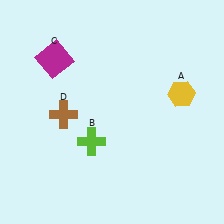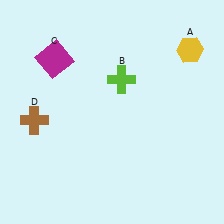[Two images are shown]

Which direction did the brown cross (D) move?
The brown cross (D) moved left.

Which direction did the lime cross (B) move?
The lime cross (B) moved up.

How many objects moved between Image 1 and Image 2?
3 objects moved between the two images.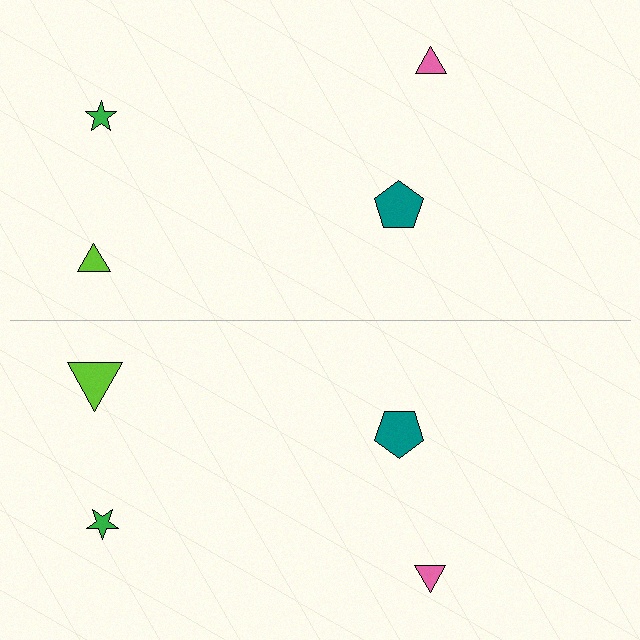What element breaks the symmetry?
The lime triangle on the bottom side has a different size than its mirror counterpart.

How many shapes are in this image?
There are 8 shapes in this image.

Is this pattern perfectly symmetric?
No, the pattern is not perfectly symmetric. The lime triangle on the bottom side has a different size than its mirror counterpart.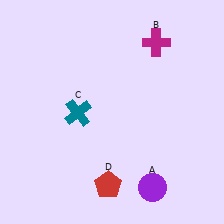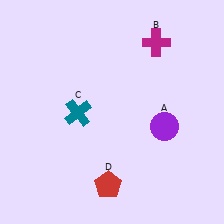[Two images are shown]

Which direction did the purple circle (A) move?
The purple circle (A) moved up.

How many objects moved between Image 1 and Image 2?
1 object moved between the two images.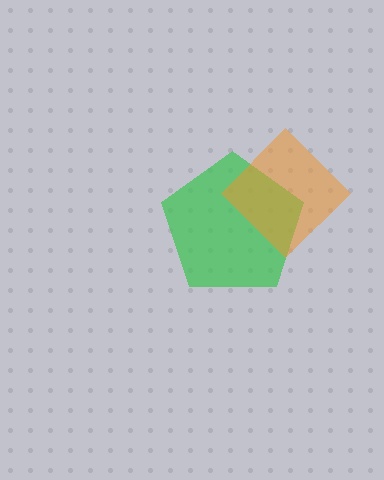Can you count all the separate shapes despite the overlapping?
Yes, there are 2 separate shapes.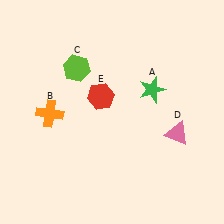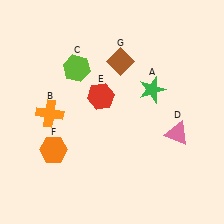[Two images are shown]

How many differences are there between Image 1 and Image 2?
There are 2 differences between the two images.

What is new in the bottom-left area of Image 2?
An orange hexagon (F) was added in the bottom-left area of Image 2.